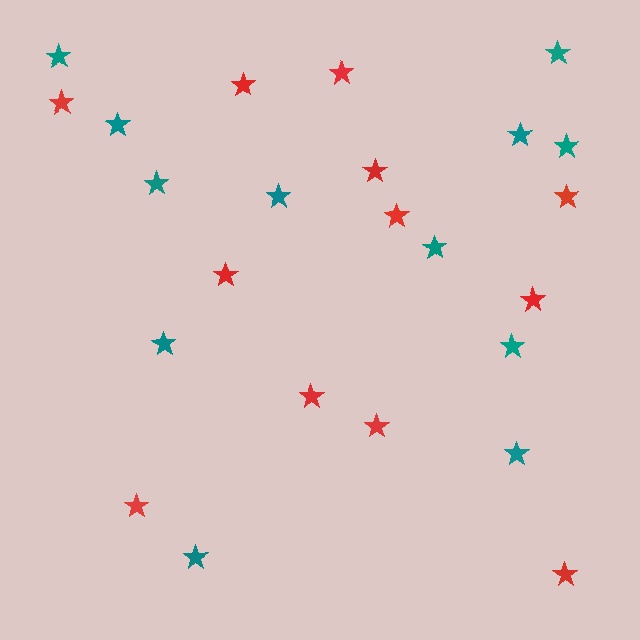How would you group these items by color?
There are 2 groups: one group of red stars (12) and one group of teal stars (12).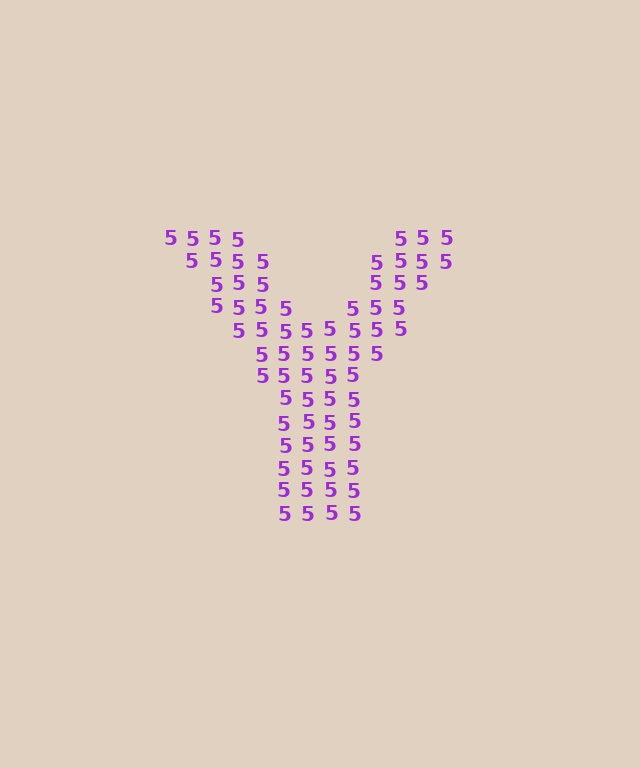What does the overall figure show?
The overall figure shows the letter Y.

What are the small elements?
The small elements are digit 5's.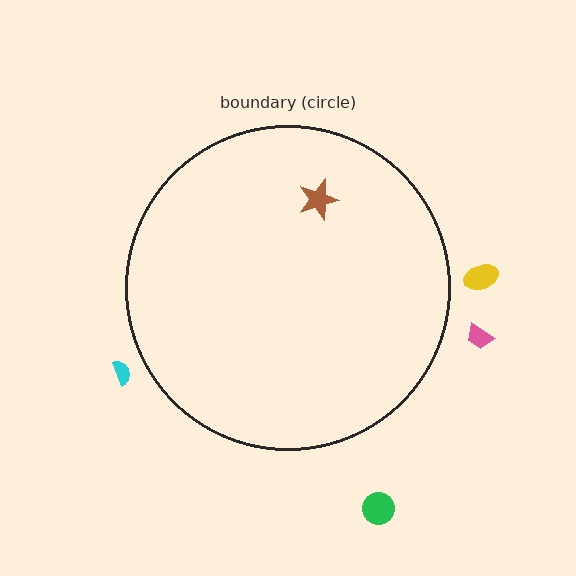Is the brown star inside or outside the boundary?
Inside.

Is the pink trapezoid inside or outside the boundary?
Outside.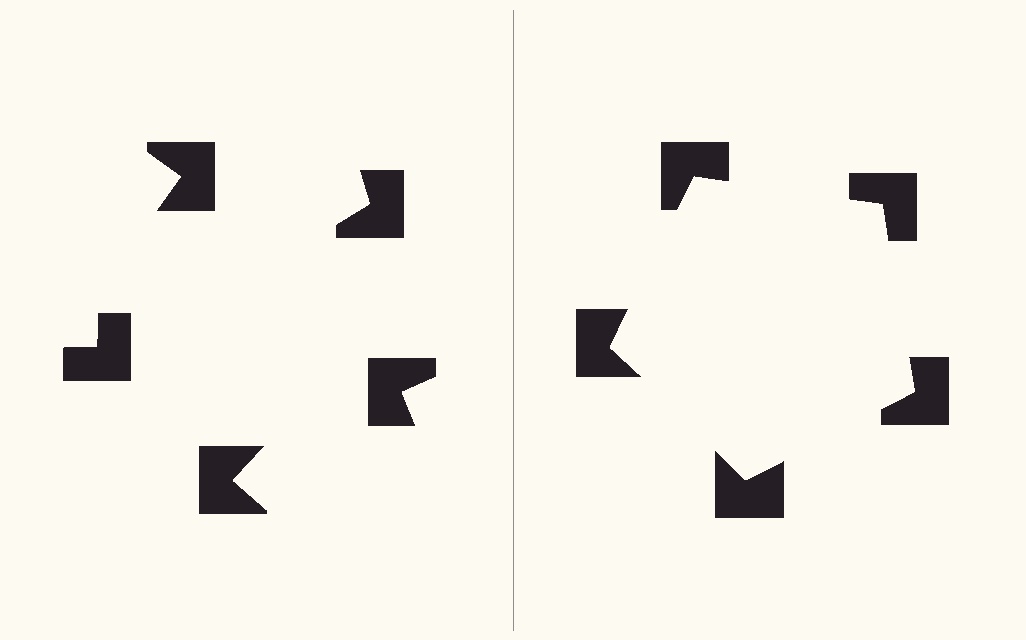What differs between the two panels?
The notched squares are positioned identically on both sides; only the wedge orientations differ. On the right they align to a pentagon; on the left they are misaligned.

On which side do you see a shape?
An illusory pentagon appears on the right side. On the left side the wedge cuts are rotated, so no coherent shape forms.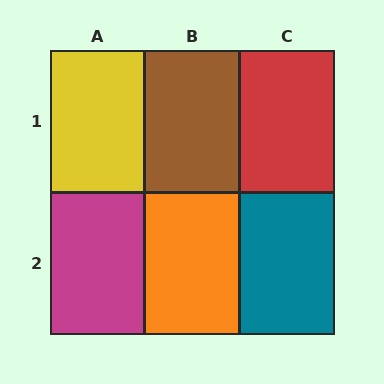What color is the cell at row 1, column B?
Brown.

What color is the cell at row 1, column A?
Yellow.